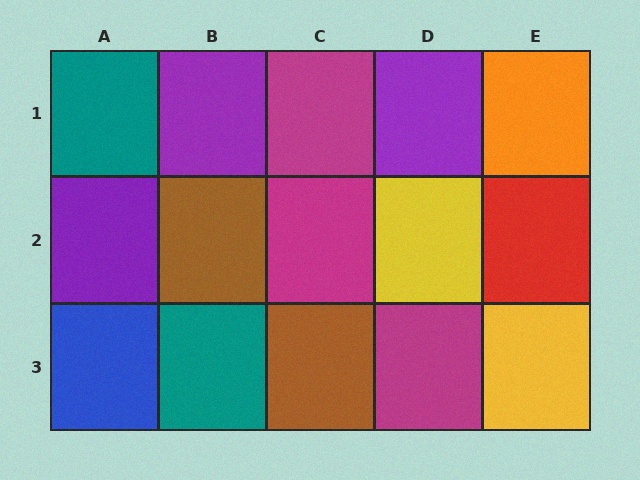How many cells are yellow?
2 cells are yellow.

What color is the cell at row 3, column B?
Teal.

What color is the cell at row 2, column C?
Magenta.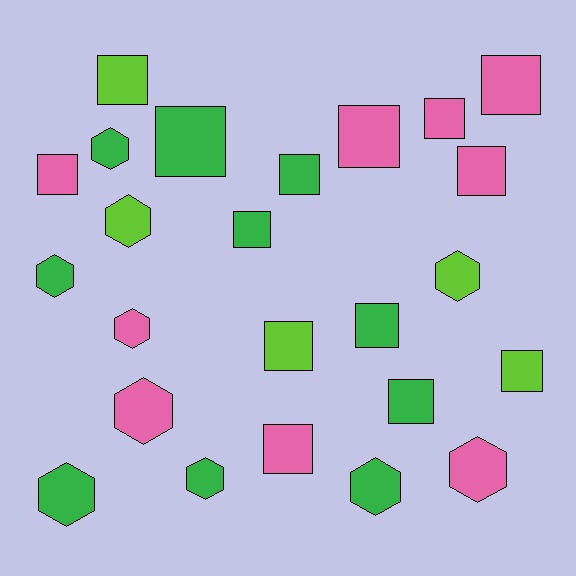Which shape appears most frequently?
Square, with 14 objects.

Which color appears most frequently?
Green, with 10 objects.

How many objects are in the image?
There are 24 objects.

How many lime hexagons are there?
There are 2 lime hexagons.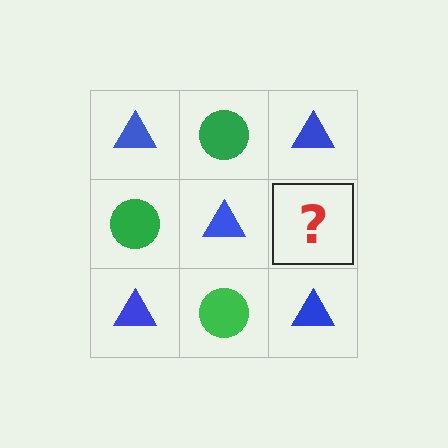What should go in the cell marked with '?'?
The missing cell should contain a green circle.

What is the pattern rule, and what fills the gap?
The rule is that it alternates blue triangle and green circle in a checkerboard pattern. The gap should be filled with a green circle.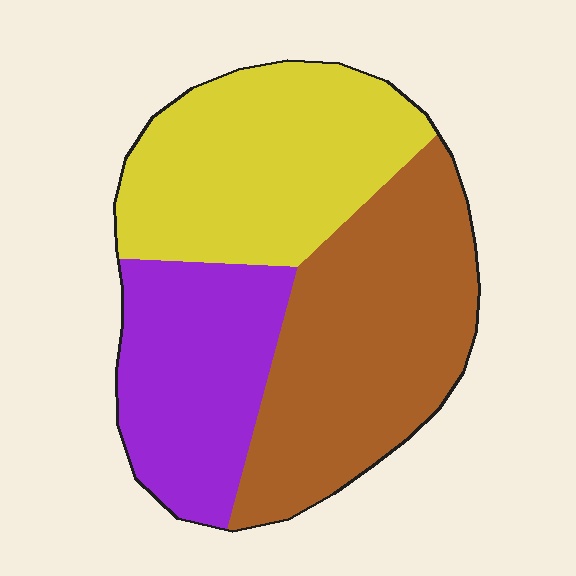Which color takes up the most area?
Brown, at roughly 40%.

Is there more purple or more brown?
Brown.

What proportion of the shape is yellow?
Yellow covers 35% of the shape.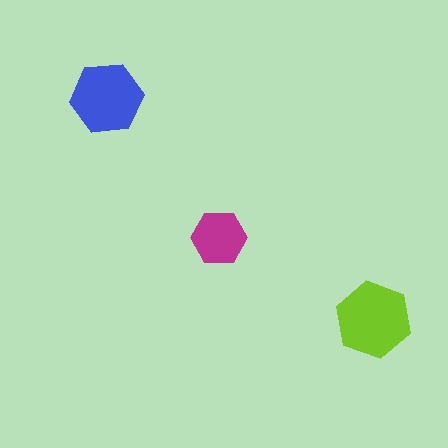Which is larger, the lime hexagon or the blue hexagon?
The lime one.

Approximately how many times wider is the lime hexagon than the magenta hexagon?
About 1.5 times wider.